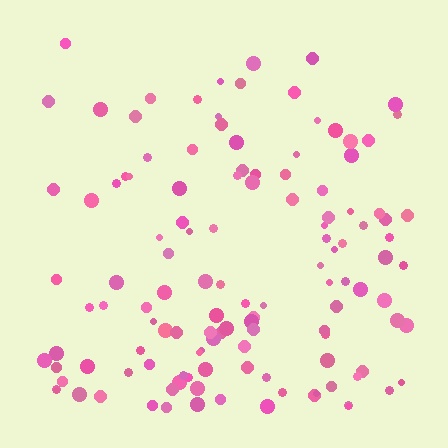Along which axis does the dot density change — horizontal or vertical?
Vertical.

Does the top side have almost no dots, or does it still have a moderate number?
Still a moderate number, just noticeably fewer than the bottom.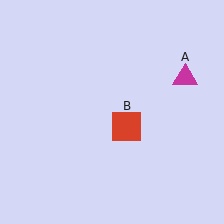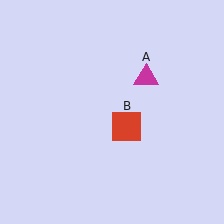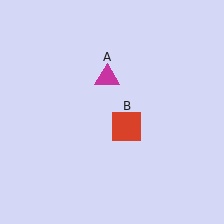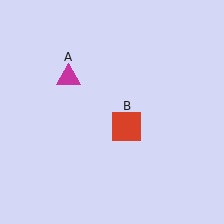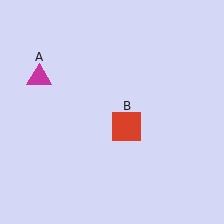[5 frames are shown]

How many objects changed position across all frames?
1 object changed position: magenta triangle (object A).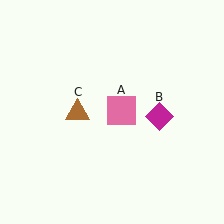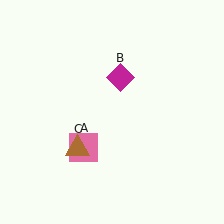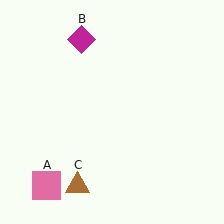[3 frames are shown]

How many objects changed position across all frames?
3 objects changed position: pink square (object A), magenta diamond (object B), brown triangle (object C).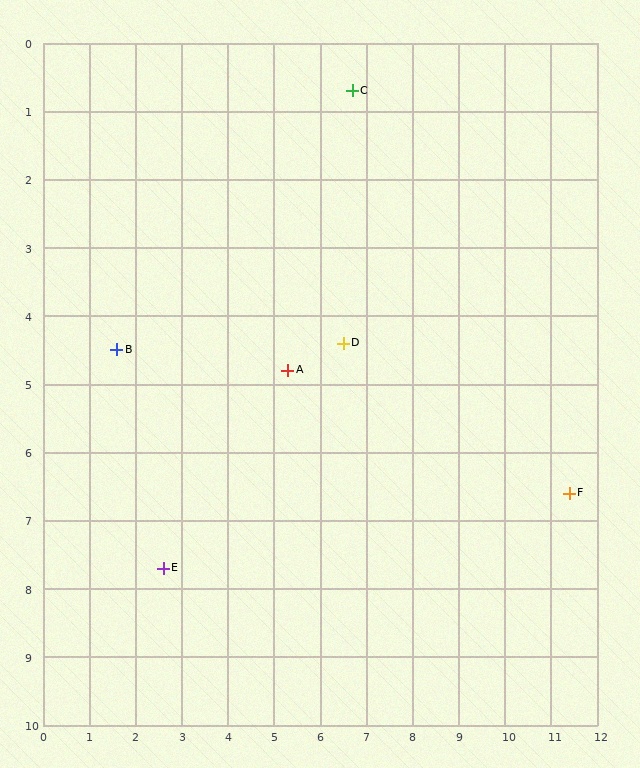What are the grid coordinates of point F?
Point F is at approximately (11.4, 6.6).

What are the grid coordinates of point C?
Point C is at approximately (6.7, 0.7).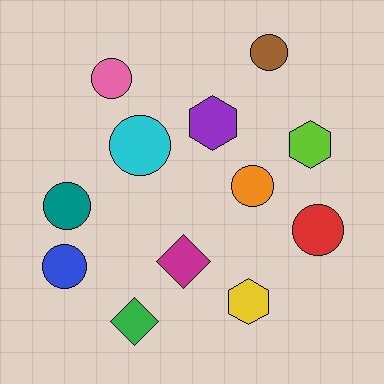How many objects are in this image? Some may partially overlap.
There are 12 objects.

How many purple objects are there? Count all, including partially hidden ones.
There is 1 purple object.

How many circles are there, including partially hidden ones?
There are 7 circles.